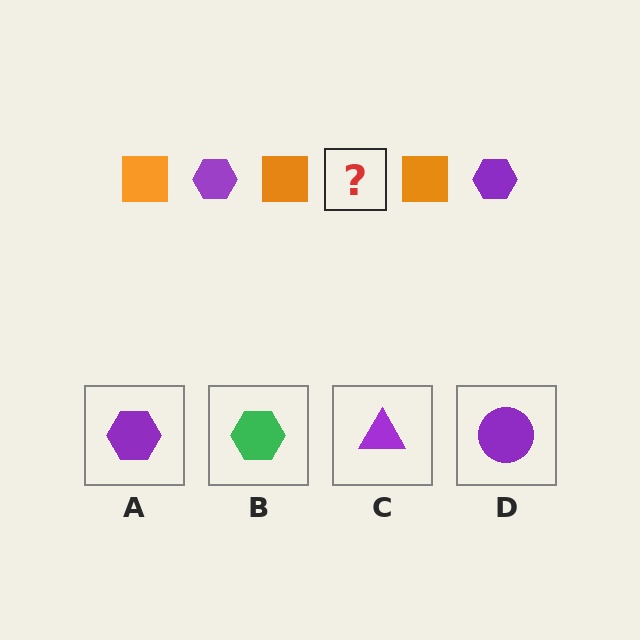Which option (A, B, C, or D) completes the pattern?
A.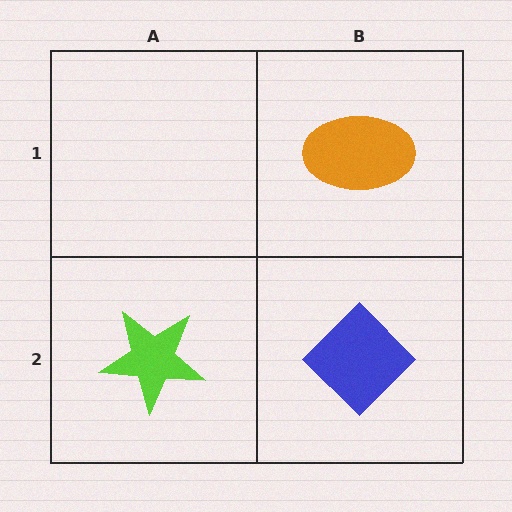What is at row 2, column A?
A lime star.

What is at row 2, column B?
A blue diamond.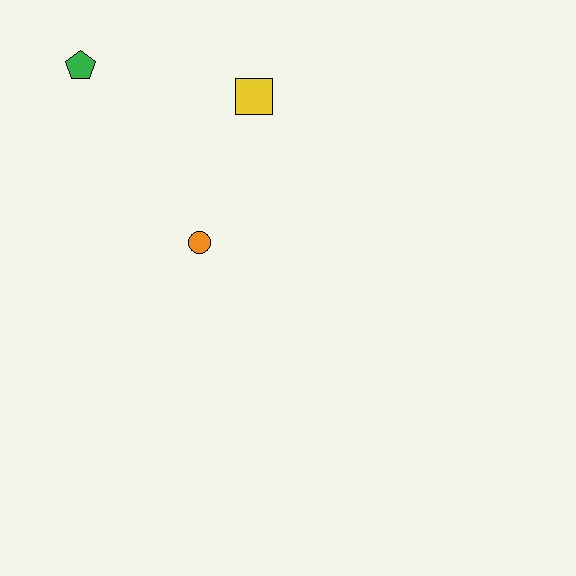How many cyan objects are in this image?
There are no cyan objects.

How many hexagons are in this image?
There are no hexagons.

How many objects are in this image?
There are 3 objects.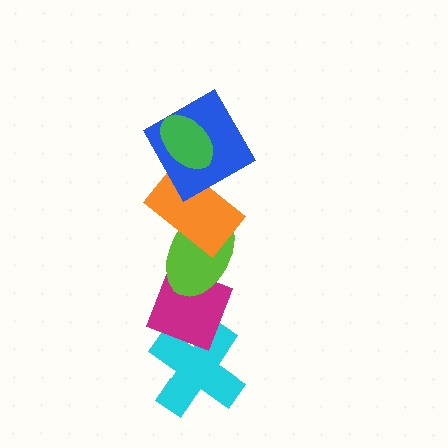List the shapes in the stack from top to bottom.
From top to bottom: the green ellipse, the blue square, the orange rectangle, the lime ellipse, the magenta diamond, the cyan cross.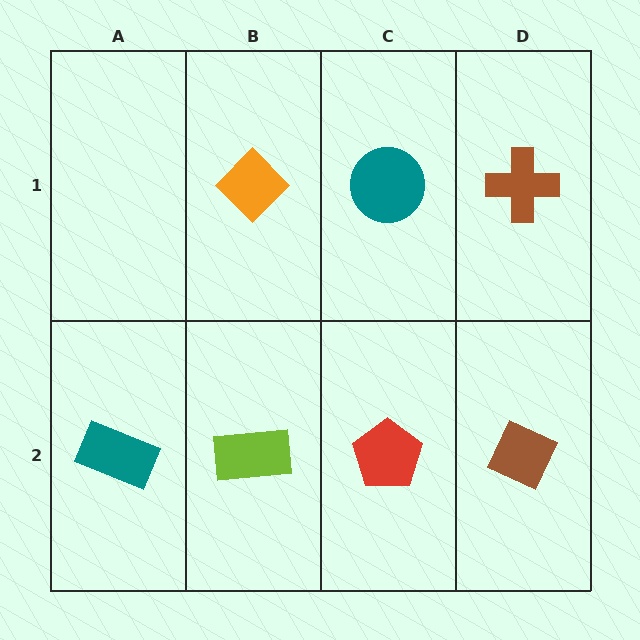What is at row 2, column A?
A teal rectangle.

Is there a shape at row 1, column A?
No, that cell is empty.